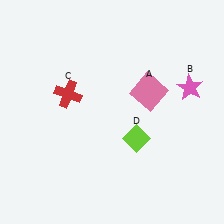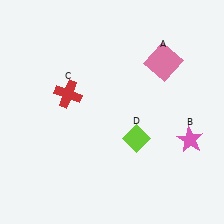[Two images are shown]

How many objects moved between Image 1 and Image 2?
2 objects moved between the two images.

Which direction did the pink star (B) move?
The pink star (B) moved down.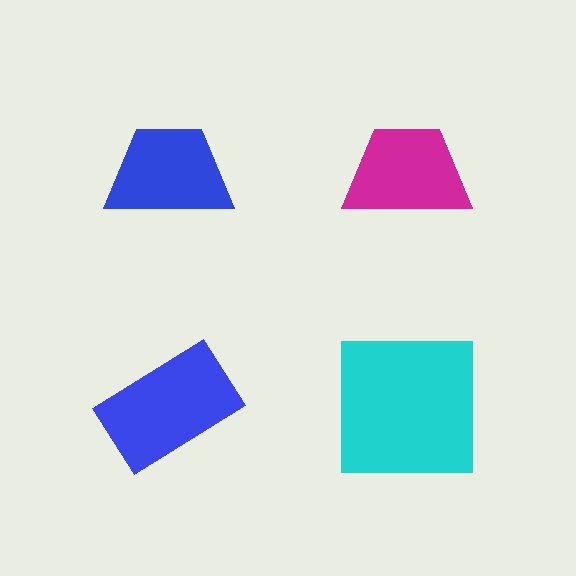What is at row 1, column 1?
A blue trapezoid.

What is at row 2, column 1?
A blue rectangle.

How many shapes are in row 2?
2 shapes.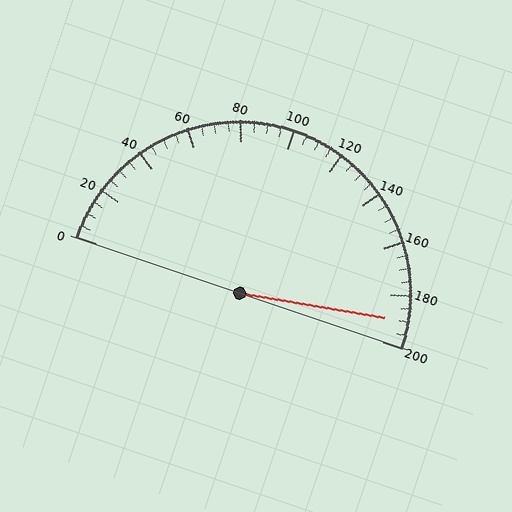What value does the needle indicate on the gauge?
The needle indicates approximately 190.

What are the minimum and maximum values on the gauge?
The gauge ranges from 0 to 200.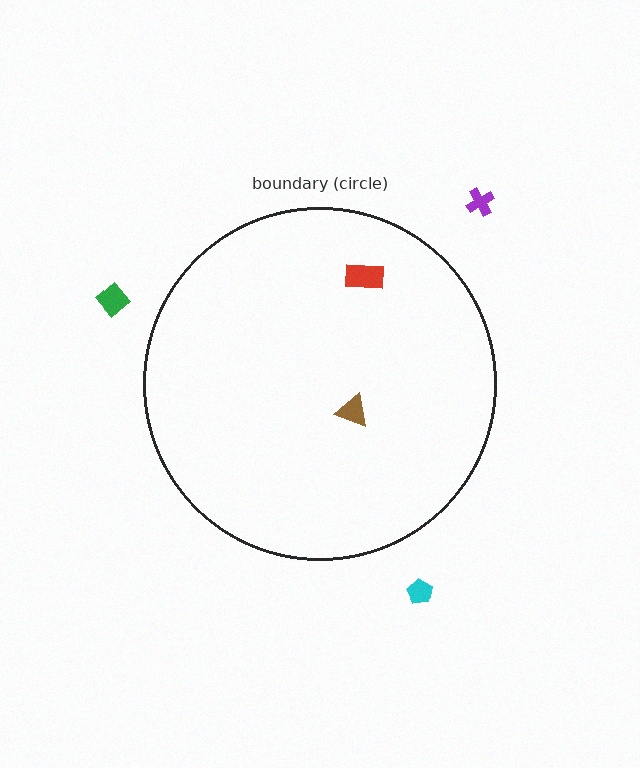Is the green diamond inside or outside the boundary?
Outside.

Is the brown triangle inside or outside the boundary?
Inside.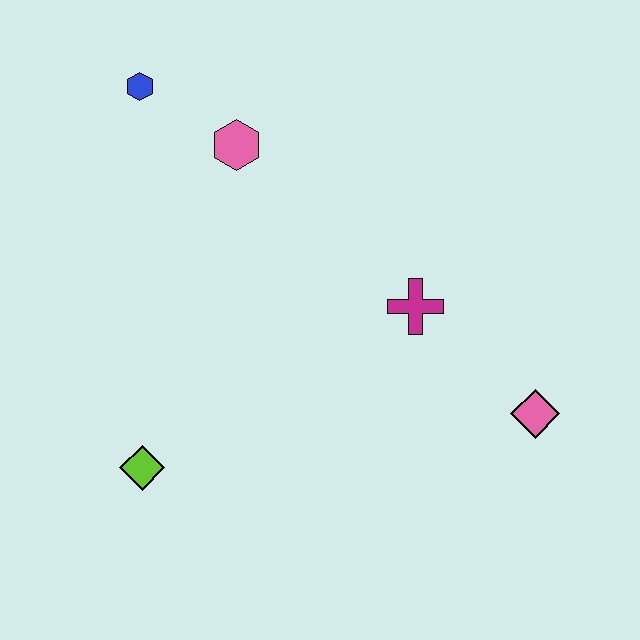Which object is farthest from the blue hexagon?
The pink diamond is farthest from the blue hexagon.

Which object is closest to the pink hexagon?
The blue hexagon is closest to the pink hexagon.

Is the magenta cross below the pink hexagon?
Yes